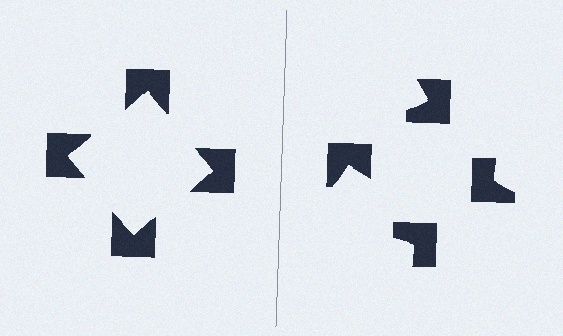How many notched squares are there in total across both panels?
8 — 4 on each side.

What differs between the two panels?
The notched squares are positioned identically on both sides; only the wedge orientations differ. On the left they align to a square; on the right they are misaligned.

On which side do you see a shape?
An illusory square appears on the left side. On the right side the wedge cuts are rotated, so no coherent shape forms.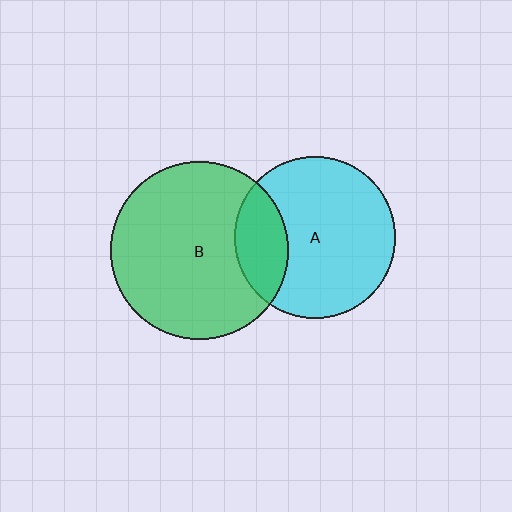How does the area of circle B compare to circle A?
Approximately 1.2 times.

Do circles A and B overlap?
Yes.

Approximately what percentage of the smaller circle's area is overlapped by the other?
Approximately 20%.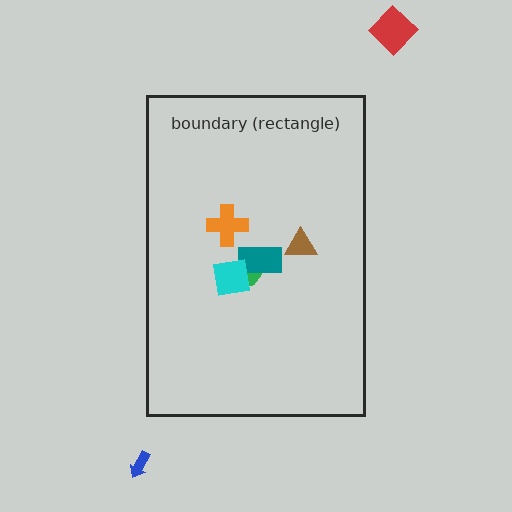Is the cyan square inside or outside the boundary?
Inside.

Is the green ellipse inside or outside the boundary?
Inside.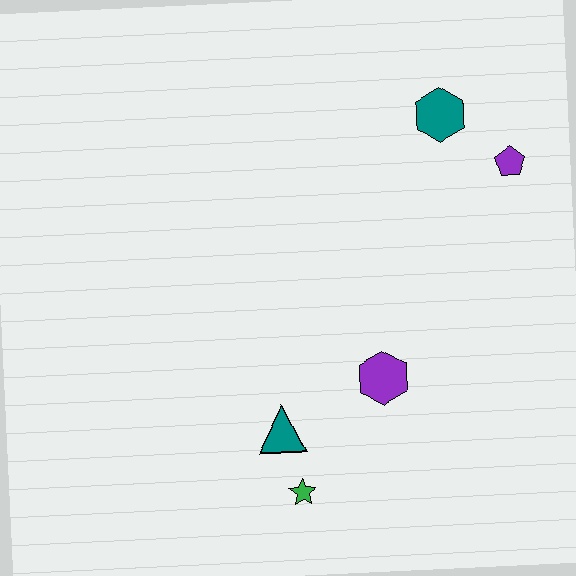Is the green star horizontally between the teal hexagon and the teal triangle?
Yes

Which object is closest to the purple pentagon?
The teal hexagon is closest to the purple pentagon.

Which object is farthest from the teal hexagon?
The green star is farthest from the teal hexagon.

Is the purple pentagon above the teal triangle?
Yes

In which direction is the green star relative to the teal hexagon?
The green star is below the teal hexagon.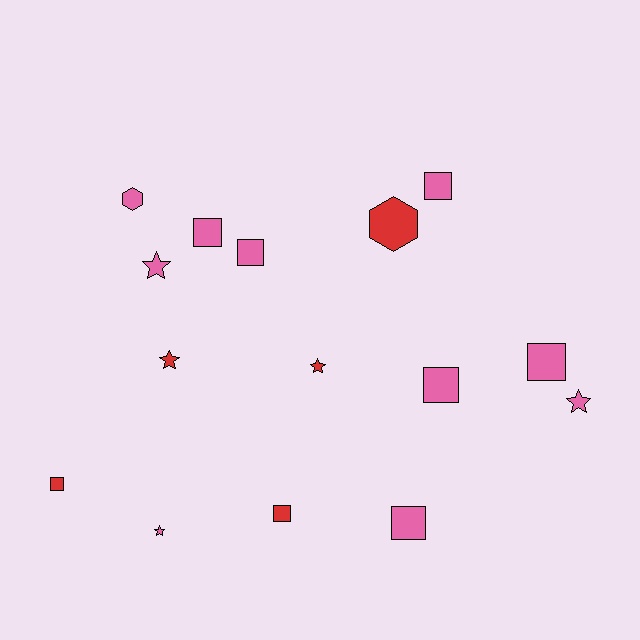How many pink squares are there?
There are 6 pink squares.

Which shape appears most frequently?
Square, with 8 objects.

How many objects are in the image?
There are 15 objects.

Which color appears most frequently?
Pink, with 10 objects.